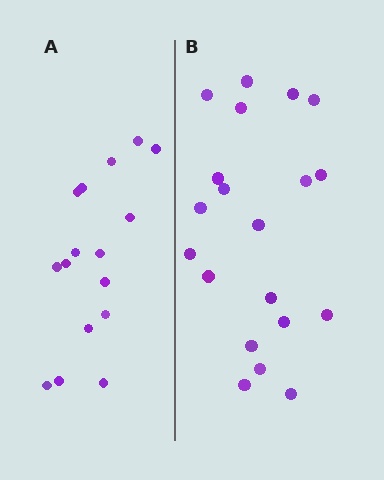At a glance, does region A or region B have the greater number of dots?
Region B (the right region) has more dots.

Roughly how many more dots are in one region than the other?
Region B has about 4 more dots than region A.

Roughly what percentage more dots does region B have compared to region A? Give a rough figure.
About 25% more.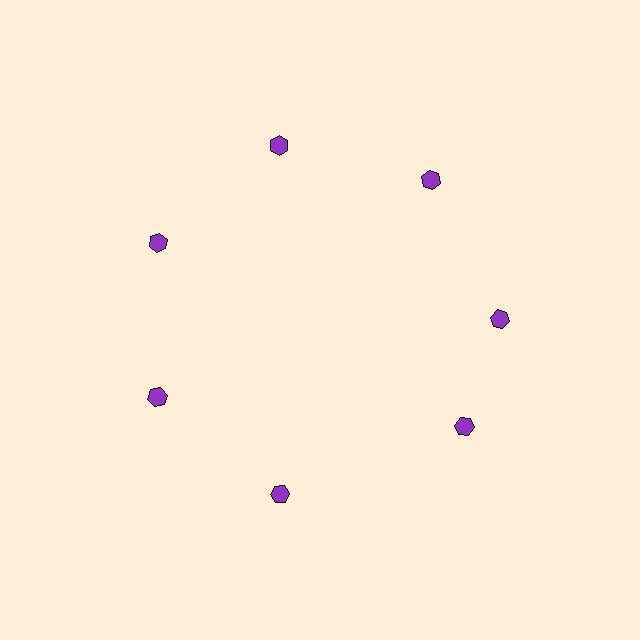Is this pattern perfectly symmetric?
No. The 7 purple hexagons are arranged in a ring, but one element near the 5 o'clock position is rotated out of alignment along the ring, breaking the 7-fold rotational symmetry.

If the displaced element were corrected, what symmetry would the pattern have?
It would have 7-fold rotational symmetry — the pattern would map onto itself every 51 degrees.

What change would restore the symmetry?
The symmetry would be restored by rotating it back into even spacing with its neighbors so that all 7 hexagons sit at equal angles and equal distance from the center.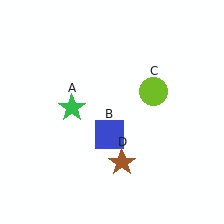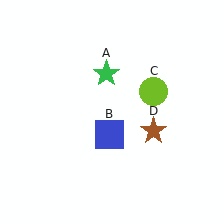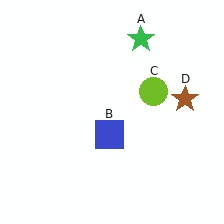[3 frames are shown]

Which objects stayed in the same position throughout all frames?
Blue square (object B) and lime circle (object C) remained stationary.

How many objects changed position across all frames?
2 objects changed position: green star (object A), brown star (object D).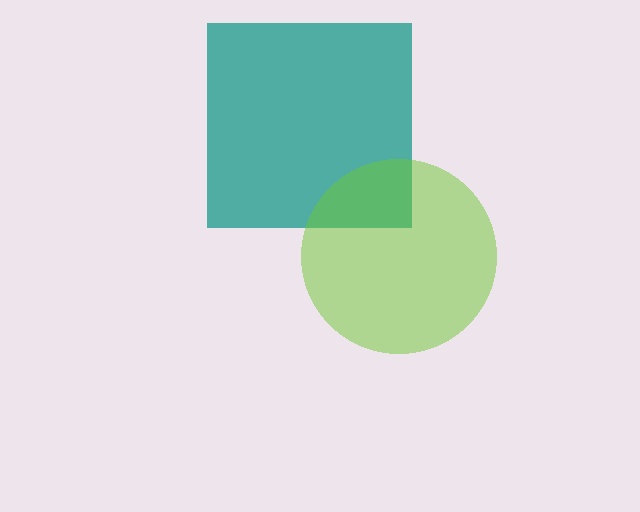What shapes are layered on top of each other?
The layered shapes are: a teal square, a lime circle.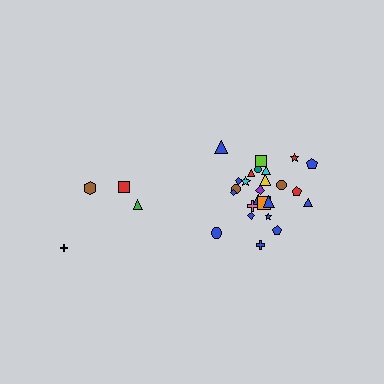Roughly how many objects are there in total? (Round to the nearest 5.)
Roughly 30 objects in total.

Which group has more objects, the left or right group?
The right group.